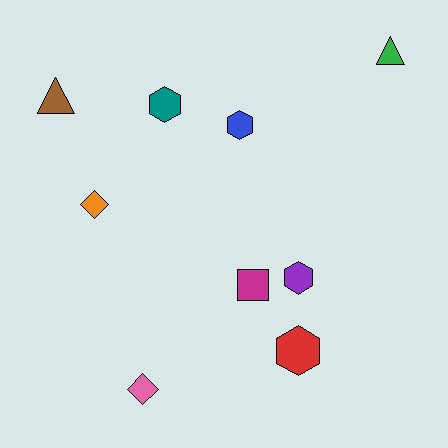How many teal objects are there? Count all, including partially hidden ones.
There is 1 teal object.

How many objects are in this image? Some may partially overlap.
There are 9 objects.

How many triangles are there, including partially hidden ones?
There are 2 triangles.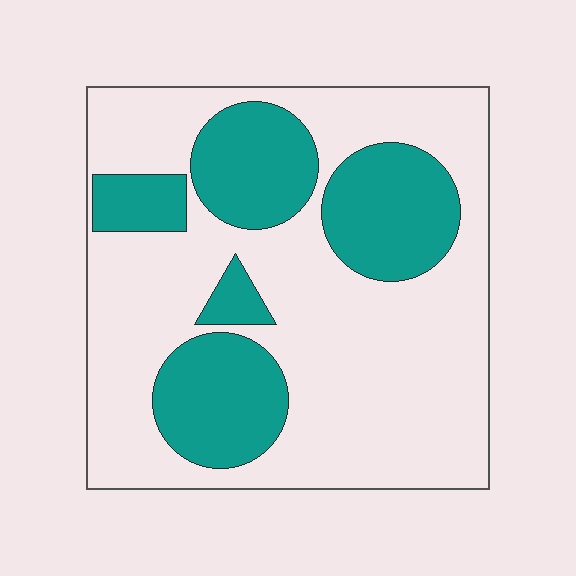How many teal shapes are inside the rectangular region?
5.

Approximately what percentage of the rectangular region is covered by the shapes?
Approximately 30%.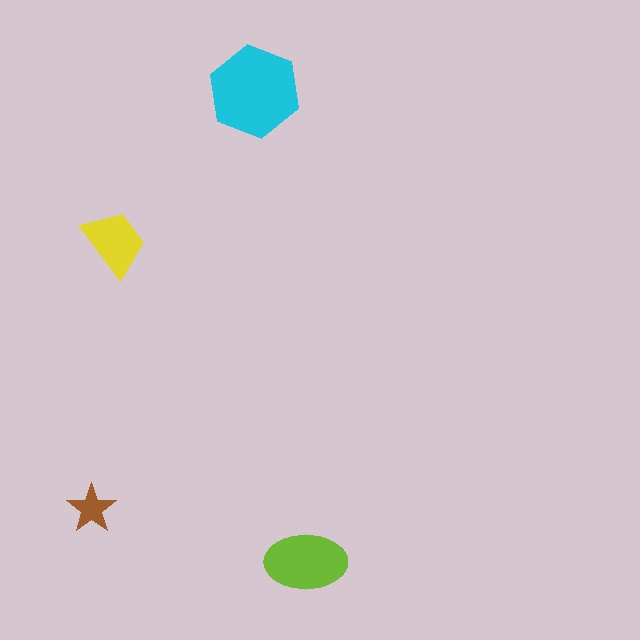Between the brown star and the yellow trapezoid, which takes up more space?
The yellow trapezoid.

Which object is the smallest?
The brown star.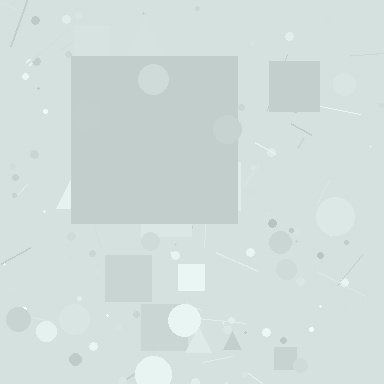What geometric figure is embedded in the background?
A square is embedded in the background.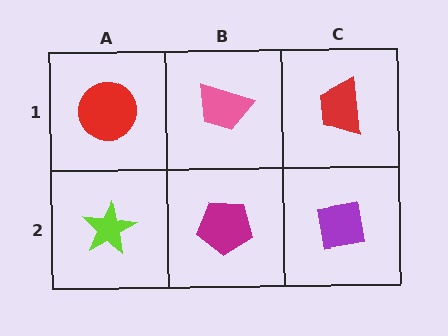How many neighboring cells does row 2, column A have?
2.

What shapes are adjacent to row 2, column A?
A red circle (row 1, column A), a magenta pentagon (row 2, column B).